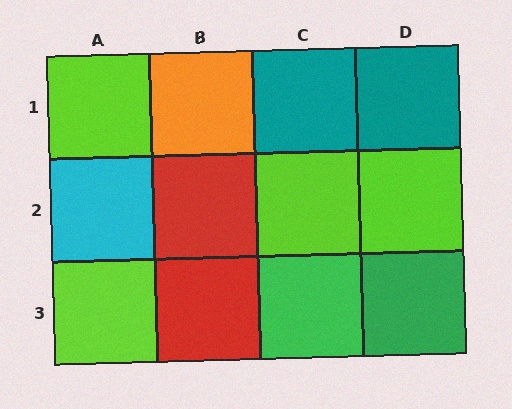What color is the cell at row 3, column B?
Red.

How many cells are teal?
2 cells are teal.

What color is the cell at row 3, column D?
Green.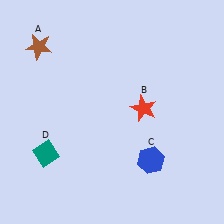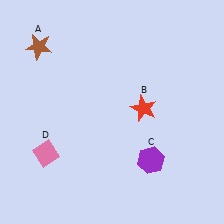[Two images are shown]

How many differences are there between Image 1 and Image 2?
There are 2 differences between the two images.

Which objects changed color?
C changed from blue to purple. D changed from teal to pink.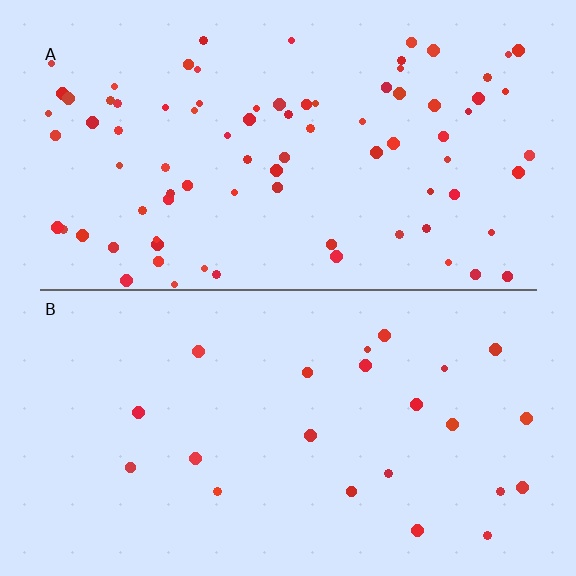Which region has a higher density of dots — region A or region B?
A (the top).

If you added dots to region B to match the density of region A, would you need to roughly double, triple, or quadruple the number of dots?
Approximately quadruple.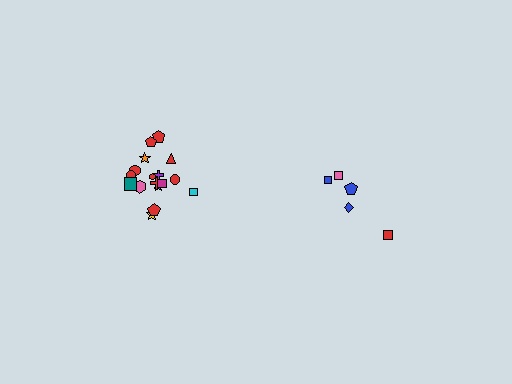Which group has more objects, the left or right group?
The left group.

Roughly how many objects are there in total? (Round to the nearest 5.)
Roughly 25 objects in total.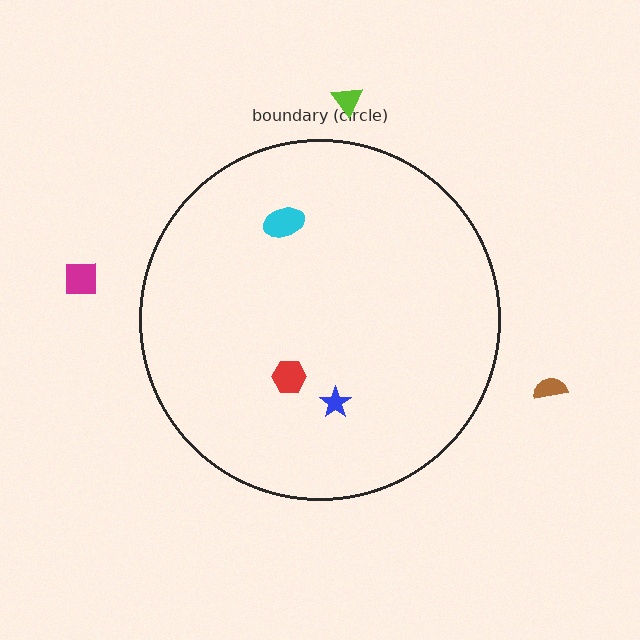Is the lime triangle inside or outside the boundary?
Outside.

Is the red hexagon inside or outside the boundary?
Inside.